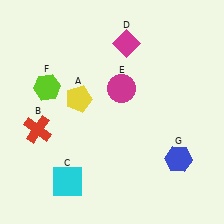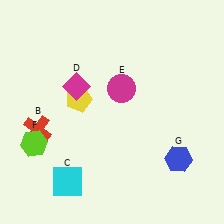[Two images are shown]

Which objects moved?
The objects that moved are: the magenta diamond (D), the lime hexagon (F).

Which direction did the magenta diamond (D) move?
The magenta diamond (D) moved left.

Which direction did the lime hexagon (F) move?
The lime hexagon (F) moved down.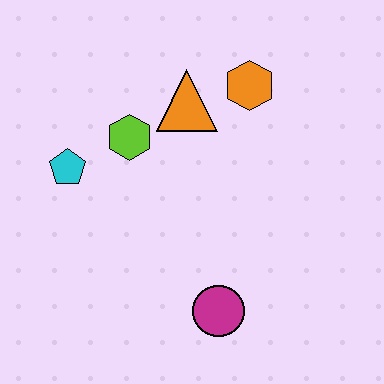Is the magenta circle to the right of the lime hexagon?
Yes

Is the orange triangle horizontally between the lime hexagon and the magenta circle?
Yes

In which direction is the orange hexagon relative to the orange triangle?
The orange hexagon is to the right of the orange triangle.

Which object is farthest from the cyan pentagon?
The magenta circle is farthest from the cyan pentagon.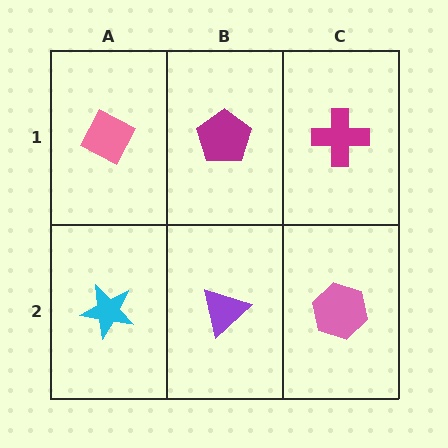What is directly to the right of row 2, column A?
A purple triangle.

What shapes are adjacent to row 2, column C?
A magenta cross (row 1, column C), a purple triangle (row 2, column B).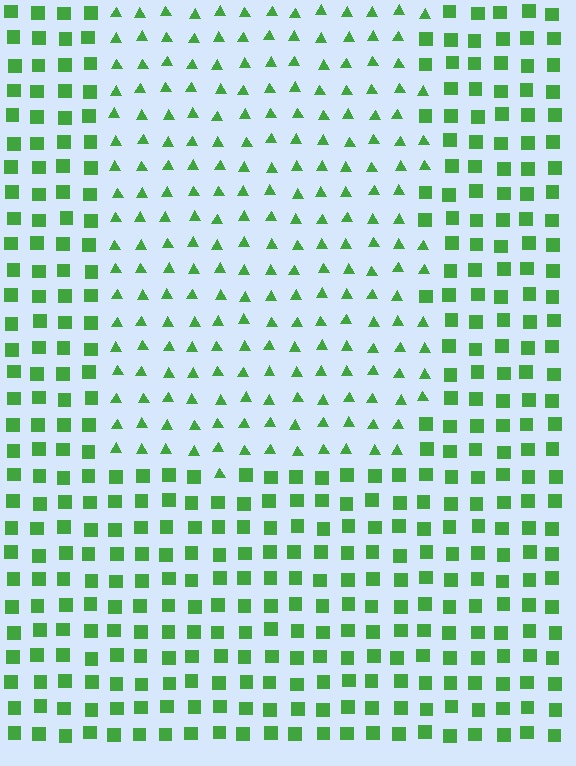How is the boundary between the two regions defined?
The boundary is defined by a change in element shape: triangles inside vs. squares outside. All elements share the same color and spacing.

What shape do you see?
I see a rectangle.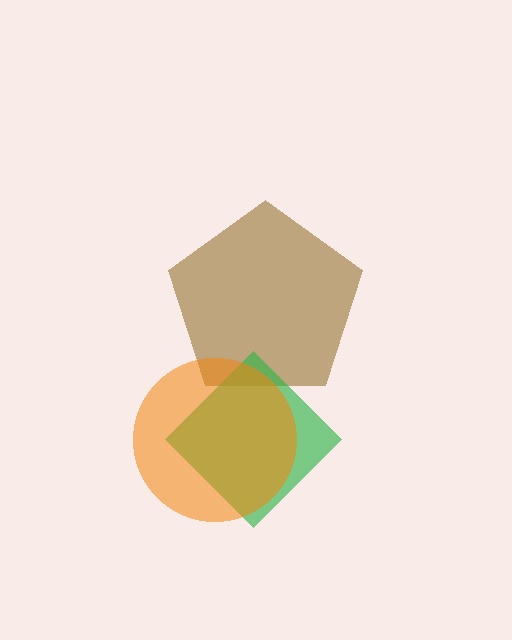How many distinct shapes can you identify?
There are 3 distinct shapes: a brown pentagon, a green diamond, an orange circle.